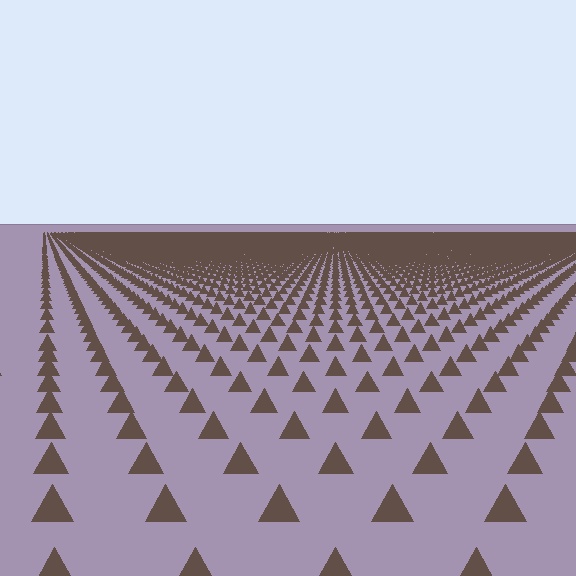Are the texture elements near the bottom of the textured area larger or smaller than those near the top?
Larger. Near the bottom, elements are closer to the viewer and appear at a bigger on-screen size.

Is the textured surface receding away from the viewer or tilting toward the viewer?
The surface is receding away from the viewer. Texture elements get smaller and denser toward the top.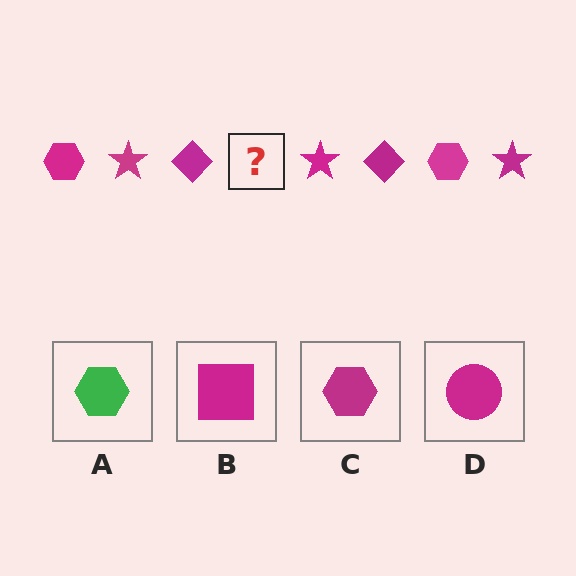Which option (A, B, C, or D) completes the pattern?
C.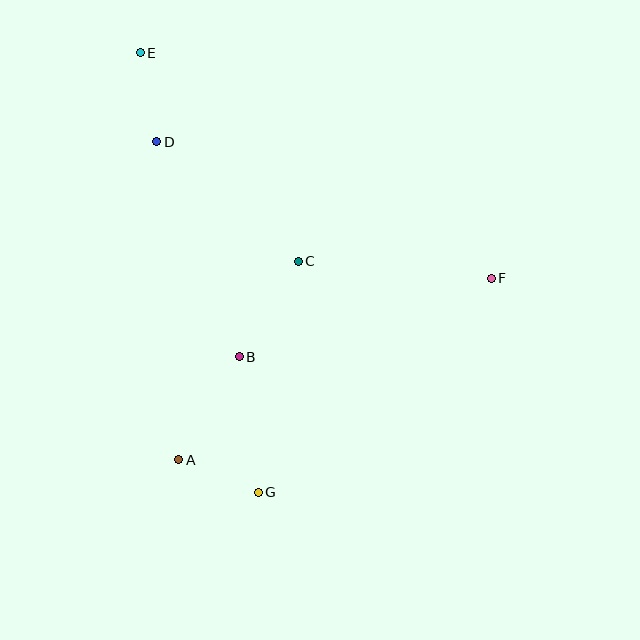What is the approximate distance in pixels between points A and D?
The distance between A and D is approximately 319 pixels.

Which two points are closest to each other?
Points A and G are closest to each other.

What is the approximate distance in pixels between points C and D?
The distance between C and D is approximately 185 pixels.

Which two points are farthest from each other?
Points E and G are farthest from each other.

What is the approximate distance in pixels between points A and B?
The distance between A and B is approximately 119 pixels.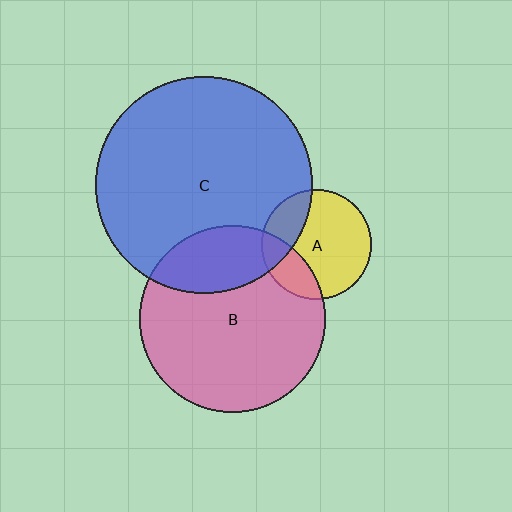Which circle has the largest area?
Circle C (blue).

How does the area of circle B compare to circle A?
Approximately 2.9 times.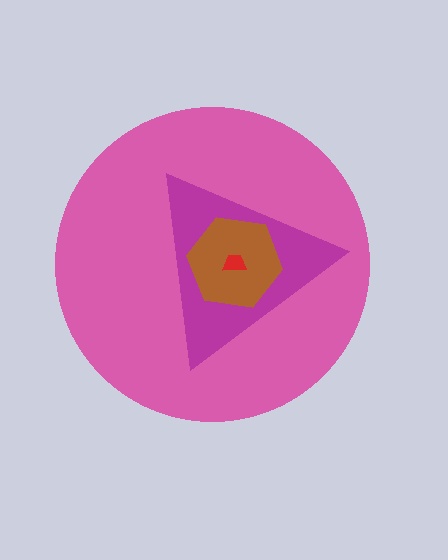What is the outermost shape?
The pink circle.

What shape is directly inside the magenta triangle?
The brown hexagon.